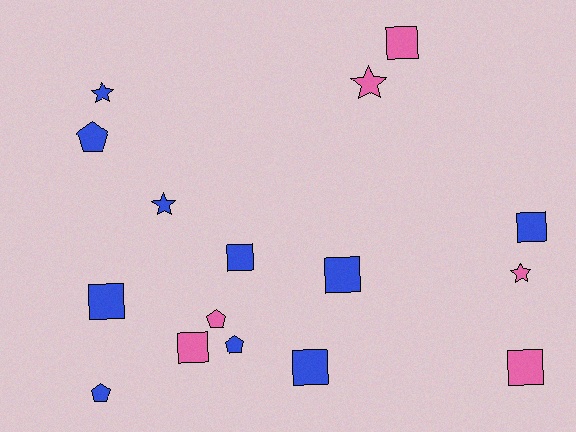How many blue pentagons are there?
There are 3 blue pentagons.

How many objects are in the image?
There are 16 objects.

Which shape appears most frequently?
Square, with 8 objects.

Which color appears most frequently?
Blue, with 10 objects.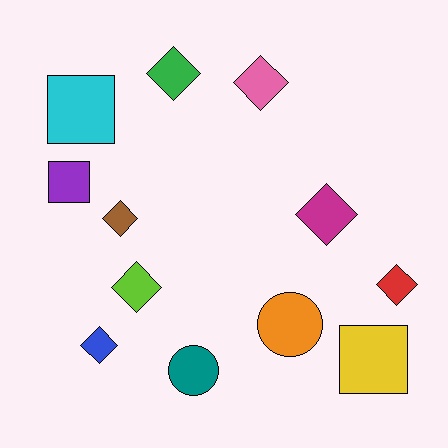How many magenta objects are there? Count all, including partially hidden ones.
There is 1 magenta object.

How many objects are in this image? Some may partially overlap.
There are 12 objects.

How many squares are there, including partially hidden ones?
There are 3 squares.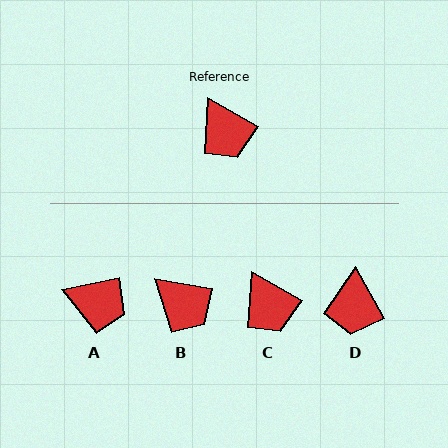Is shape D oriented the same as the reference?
No, it is off by about 30 degrees.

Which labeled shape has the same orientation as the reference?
C.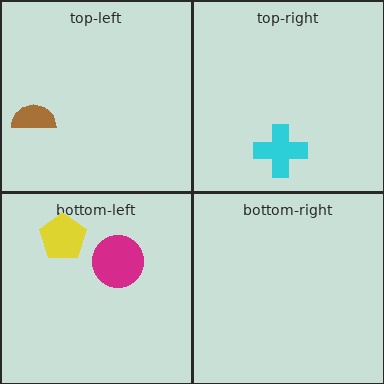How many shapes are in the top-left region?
1.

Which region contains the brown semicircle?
The top-left region.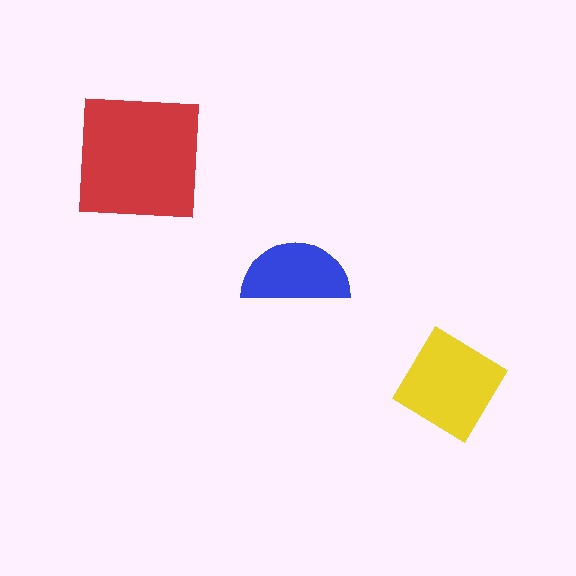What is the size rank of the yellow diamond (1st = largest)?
2nd.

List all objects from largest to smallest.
The red square, the yellow diamond, the blue semicircle.